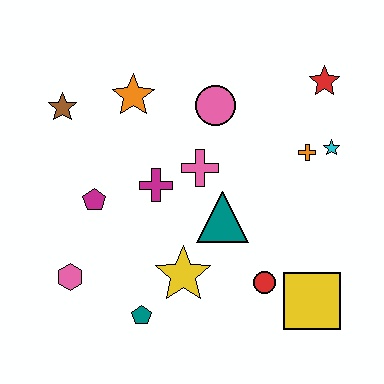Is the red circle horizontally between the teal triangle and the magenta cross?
No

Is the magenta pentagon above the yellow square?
Yes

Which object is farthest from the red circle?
The brown star is farthest from the red circle.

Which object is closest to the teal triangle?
The pink cross is closest to the teal triangle.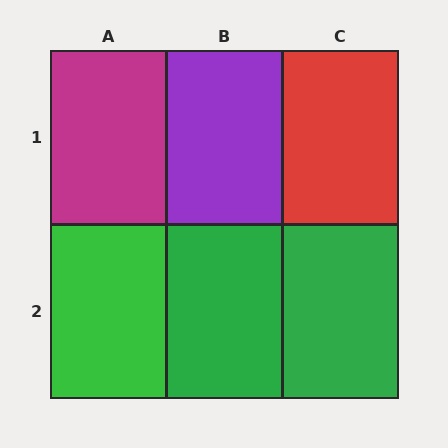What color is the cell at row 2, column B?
Green.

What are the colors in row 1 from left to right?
Magenta, purple, red.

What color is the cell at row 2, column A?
Green.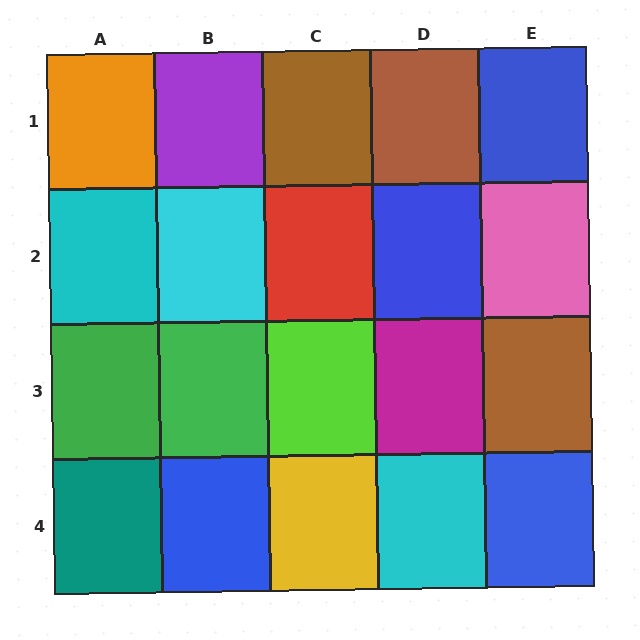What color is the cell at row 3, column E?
Brown.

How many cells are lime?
1 cell is lime.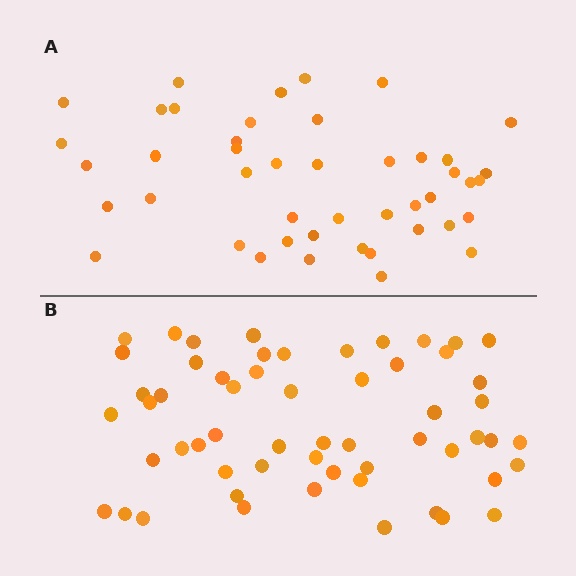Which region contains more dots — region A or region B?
Region B (the bottom region) has more dots.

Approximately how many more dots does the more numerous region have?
Region B has roughly 12 or so more dots than region A.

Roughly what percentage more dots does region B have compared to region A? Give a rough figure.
About 25% more.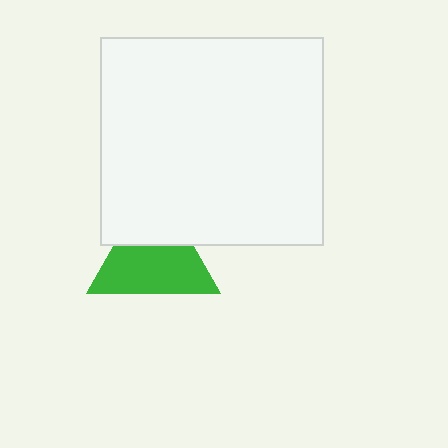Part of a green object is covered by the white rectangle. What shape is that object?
It is a triangle.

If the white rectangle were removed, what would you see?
You would see the complete green triangle.